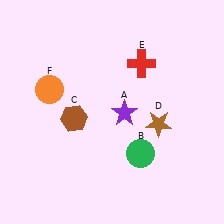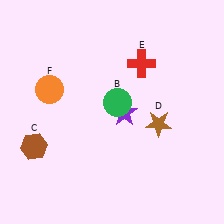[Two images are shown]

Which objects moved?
The objects that moved are: the green circle (B), the brown hexagon (C).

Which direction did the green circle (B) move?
The green circle (B) moved up.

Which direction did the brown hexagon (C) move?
The brown hexagon (C) moved left.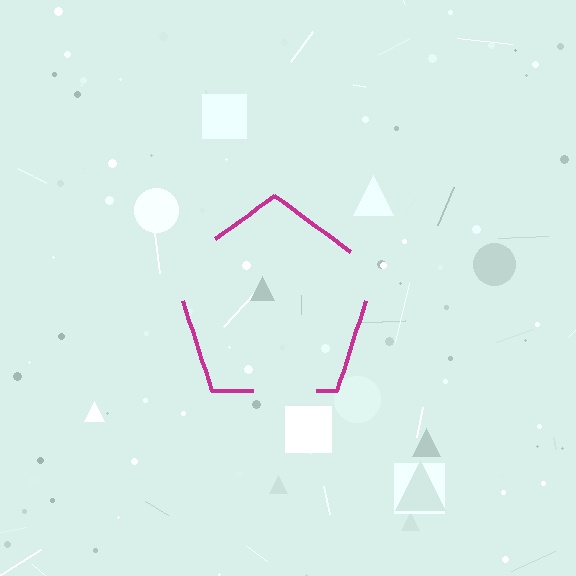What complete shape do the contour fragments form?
The contour fragments form a pentagon.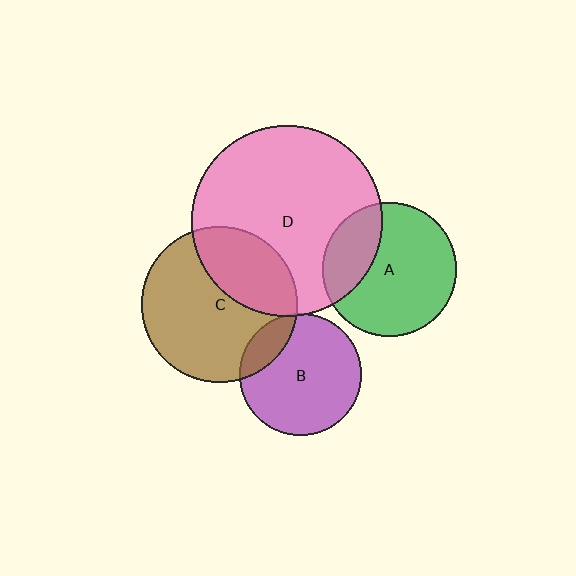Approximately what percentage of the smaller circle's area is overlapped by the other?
Approximately 5%.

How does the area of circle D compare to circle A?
Approximately 2.0 times.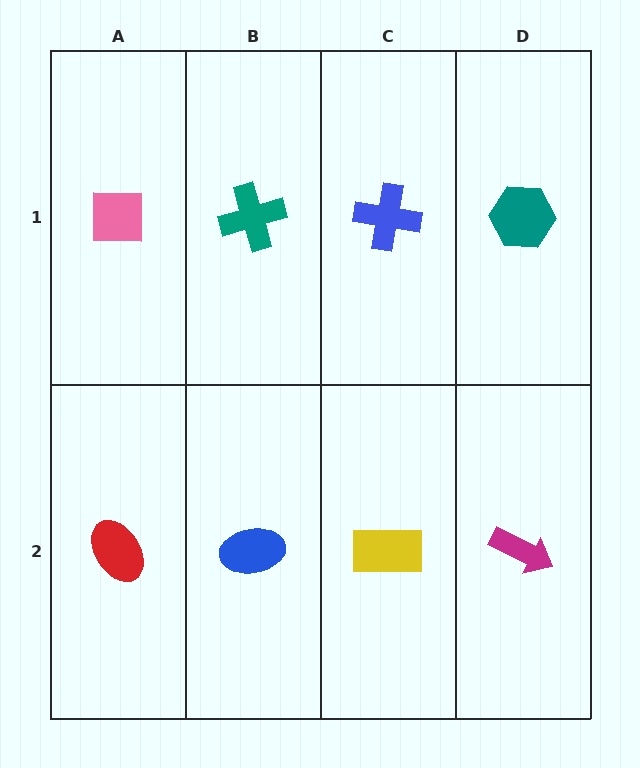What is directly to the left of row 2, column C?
A blue ellipse.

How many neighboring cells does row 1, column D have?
2.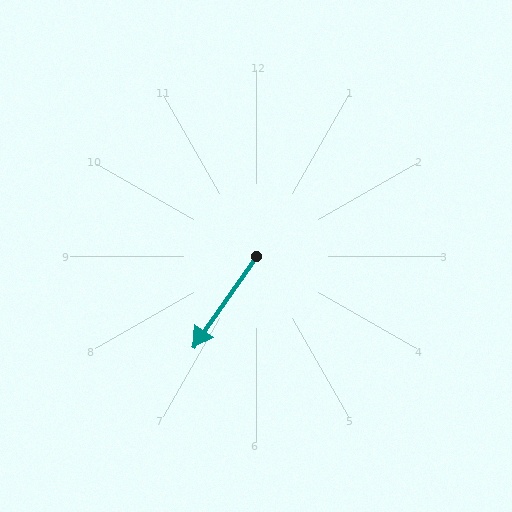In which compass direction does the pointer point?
Southwest.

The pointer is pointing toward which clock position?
Roughly 7 o'clock.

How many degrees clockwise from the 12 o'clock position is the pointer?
Approximately 215 degrees.